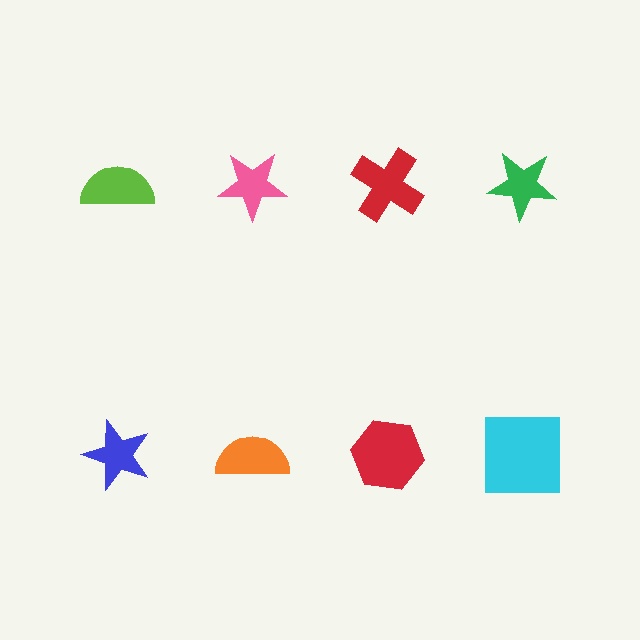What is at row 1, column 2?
A pink star.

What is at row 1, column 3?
A red cross.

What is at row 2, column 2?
An orange semicircle.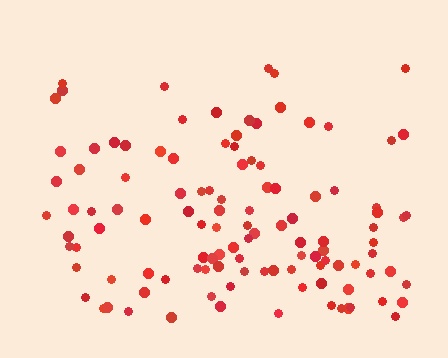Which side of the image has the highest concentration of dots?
The bottom.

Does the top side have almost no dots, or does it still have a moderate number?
Still a moderate number, just noticeably fewer than the bottom.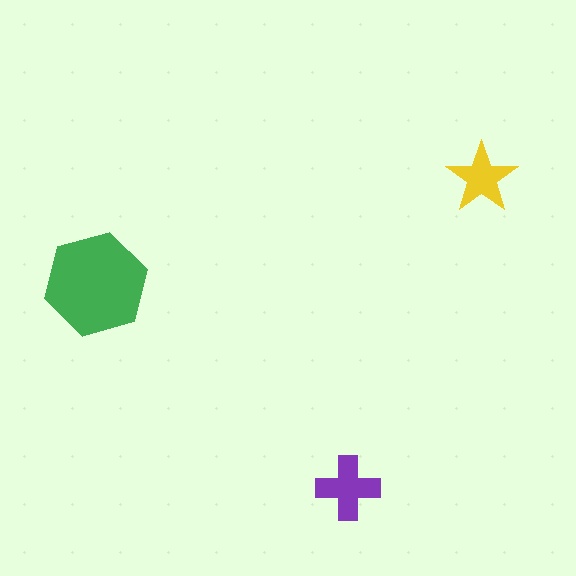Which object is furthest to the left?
The green hexagon is leftmost.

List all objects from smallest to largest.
The yellow star, the purple cross, the green hexagon.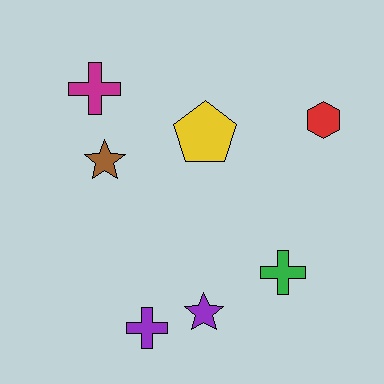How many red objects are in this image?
There is 1 red object.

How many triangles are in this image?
There are no triangles.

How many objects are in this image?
There are 7 objects.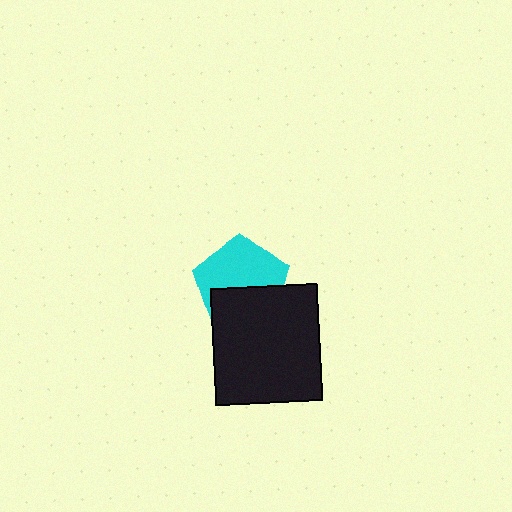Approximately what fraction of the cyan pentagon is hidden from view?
Roughly 44% of the cyan pentagon is hidden behind the black rectangle.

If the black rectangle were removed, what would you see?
You would see the complete cyan pentagon.